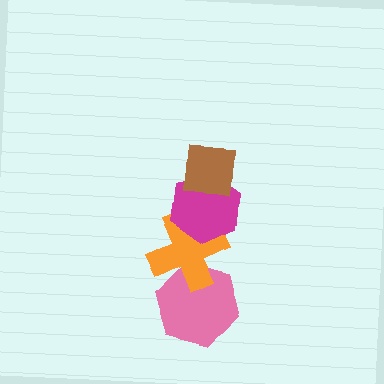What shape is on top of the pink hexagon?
The orange cross is on top of the pink hexagon.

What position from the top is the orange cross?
The orange cross is 3rd from the top.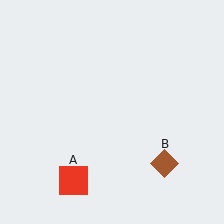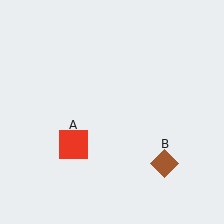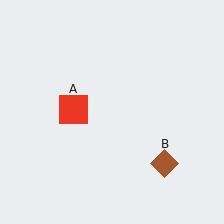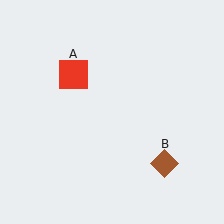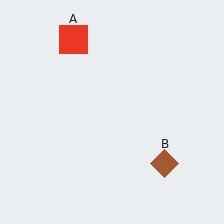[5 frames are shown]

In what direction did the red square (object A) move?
The red square (object A) moved up.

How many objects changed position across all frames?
1 object changed position: red square (object A).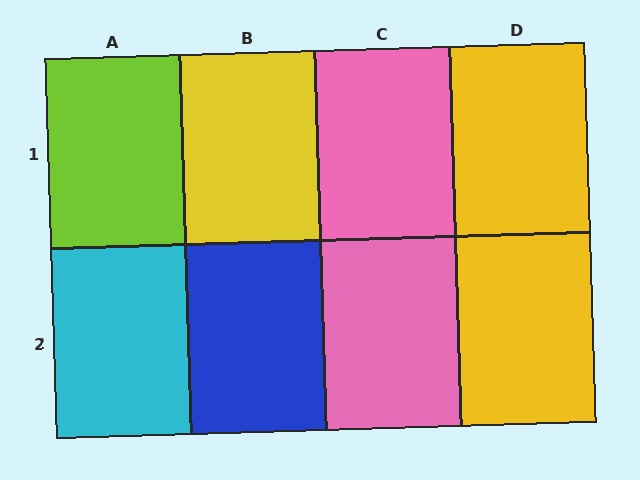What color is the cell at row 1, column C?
Pink.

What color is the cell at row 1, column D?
Yellow.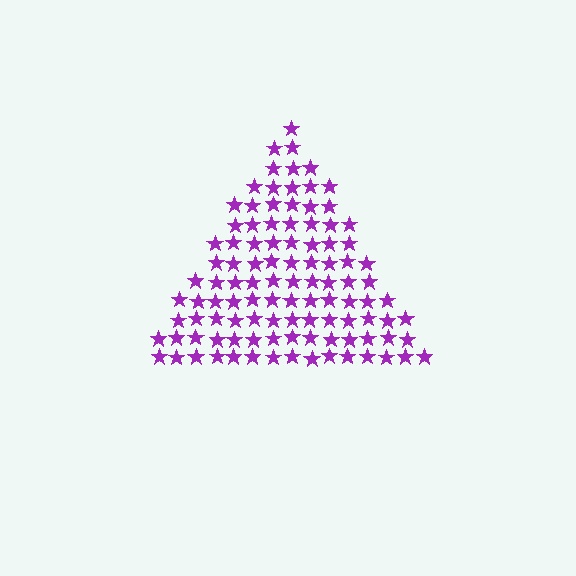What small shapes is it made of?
It is made of small stars.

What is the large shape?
The large shape is a triangle.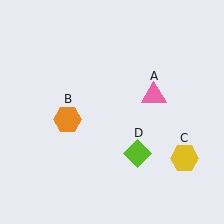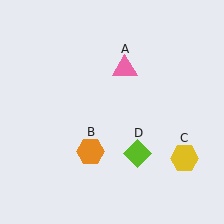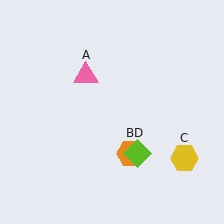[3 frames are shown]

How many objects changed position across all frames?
2 objects changed position: pink triangle (object A), orange hexagon (object B).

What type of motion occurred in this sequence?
The pink triangle (object A), orange hexagon (object B) rotated counterclockwise around the center of the scene.